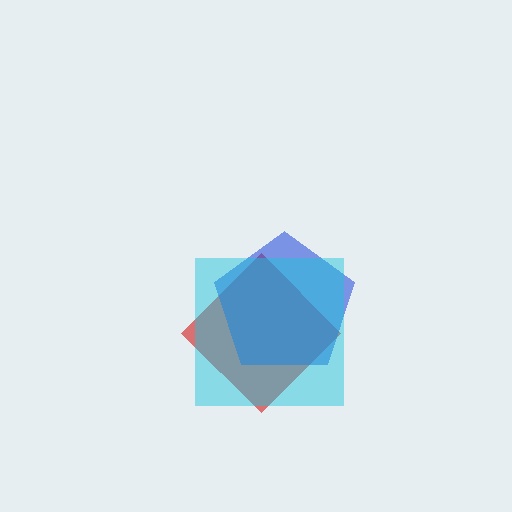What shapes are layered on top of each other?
The layered shapes are: a red diamond, a blue pentagon, a cyan square.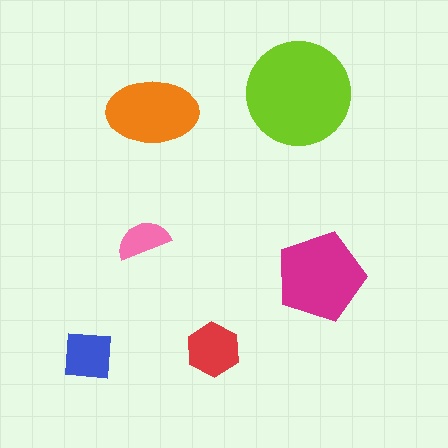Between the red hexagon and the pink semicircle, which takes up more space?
The red hexagon.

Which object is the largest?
The lime circle.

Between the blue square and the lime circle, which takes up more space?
The lime circle.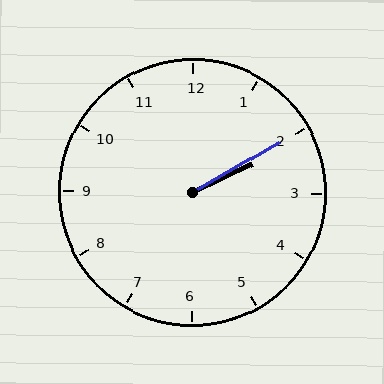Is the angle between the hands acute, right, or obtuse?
It is acute.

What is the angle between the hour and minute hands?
Approximately 5 degrees.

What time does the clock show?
2:10.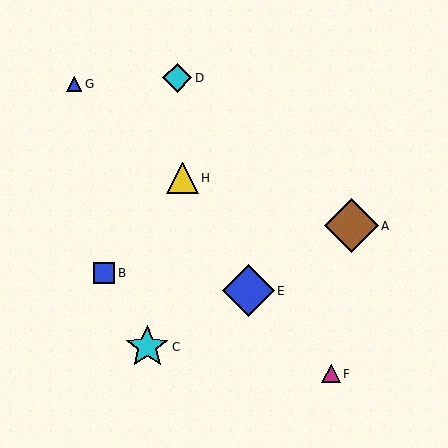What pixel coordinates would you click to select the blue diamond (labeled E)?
Click at (249, 291) to select the blue diamond E.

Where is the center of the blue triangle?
The center of the blue triangle is at (74, 84).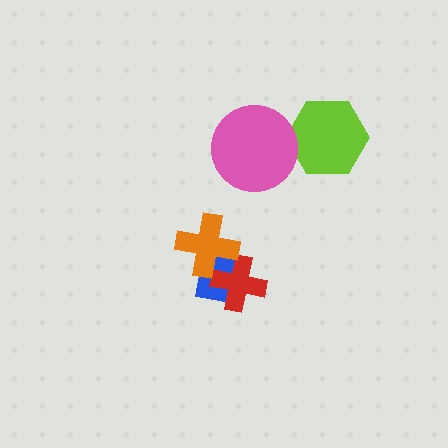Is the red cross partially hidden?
Yes, it is partially covered by another shape.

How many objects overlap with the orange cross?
2 objects overlap with the orange cross.